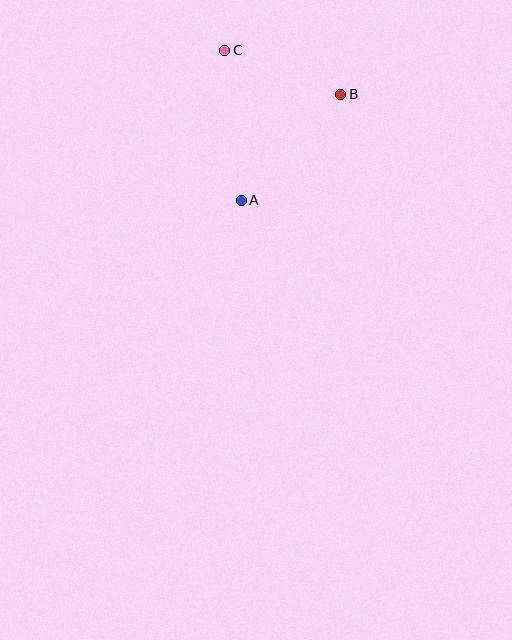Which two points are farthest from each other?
Points A and C are farthest from each other.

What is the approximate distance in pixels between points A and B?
The distance between A and B is approximately 146 pixels.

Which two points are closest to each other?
Points B and C are closest to each other.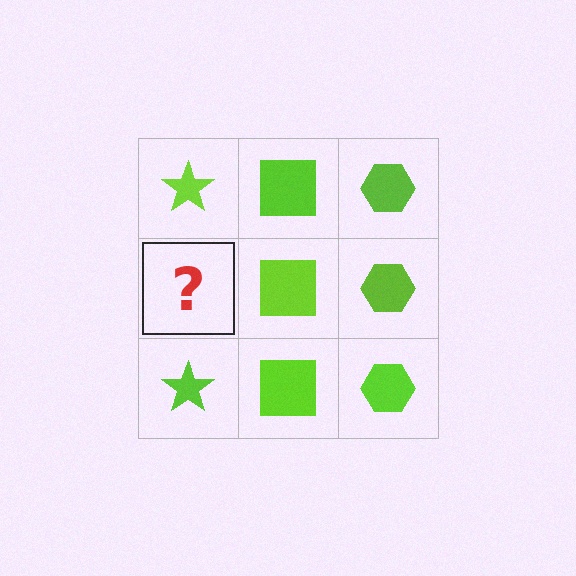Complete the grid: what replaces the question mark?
The question mark should be replaced with a lime star.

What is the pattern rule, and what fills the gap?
The rule is that each column has a consistent shape. The gap should be filled with a lime star.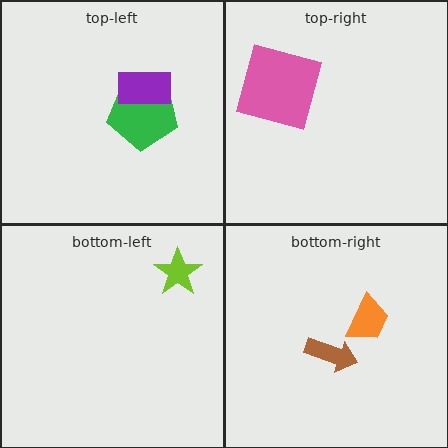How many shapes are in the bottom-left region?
1.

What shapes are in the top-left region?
The green pentagon, the purple rectangle.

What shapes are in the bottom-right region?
The orange trapezoid, the brown arrow.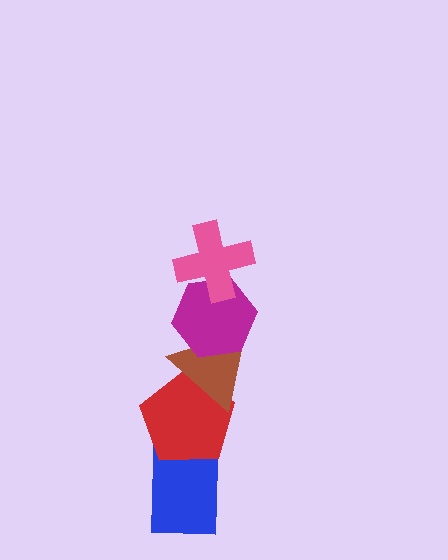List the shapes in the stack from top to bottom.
From top to bottom: the pink cross, the magenta hexagon, the brown triangle, the red pentagon, the blue rectangle.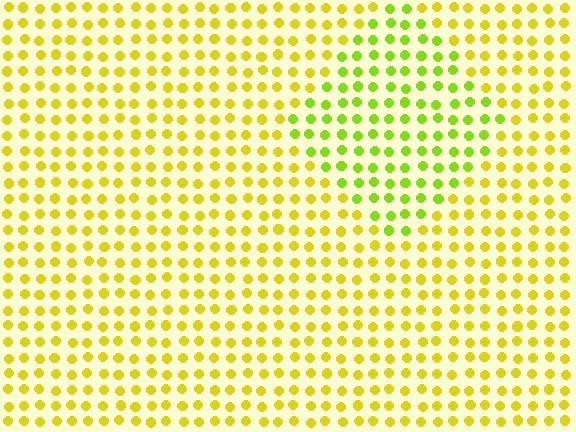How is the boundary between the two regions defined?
The boundary is defined purely by a slight shift in hue (about 31 degrees). Spacing, size, and orientation are identical on both sides.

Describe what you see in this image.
The image is filled with small yellow elements in a uniform arrangement. A diamond-shaped region is visible where the elements are tinted to a slightly different hue, forming a subtle color boundary.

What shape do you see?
I see a diamond.